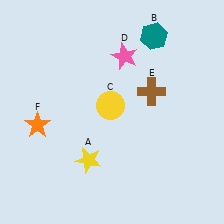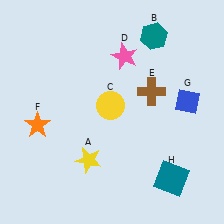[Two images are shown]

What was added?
A blue diamond (G), a teal square (H) were added in Image 2.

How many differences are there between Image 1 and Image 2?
There are 2 differences between the two images.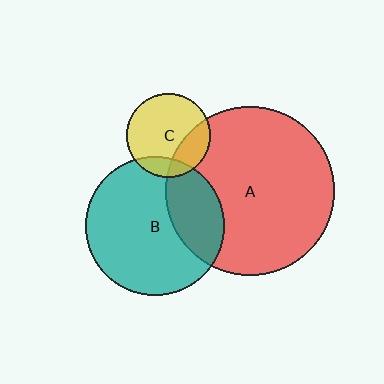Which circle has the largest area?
Circle A (red).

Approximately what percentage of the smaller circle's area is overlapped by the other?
Approximately 25%.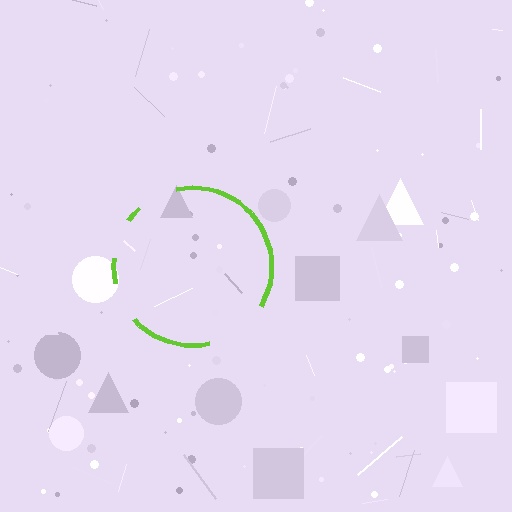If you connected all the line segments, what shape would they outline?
They would outline a circle.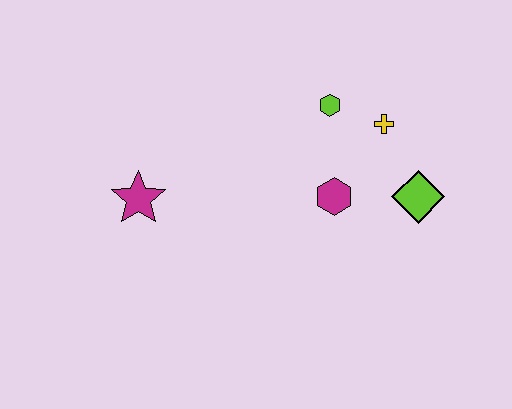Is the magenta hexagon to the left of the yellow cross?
Yes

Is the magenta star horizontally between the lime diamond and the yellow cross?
No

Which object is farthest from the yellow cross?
The magenta star is farthest from the yellow cross.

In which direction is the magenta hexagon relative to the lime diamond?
The magenta hexagon is to the left of the lime diamond.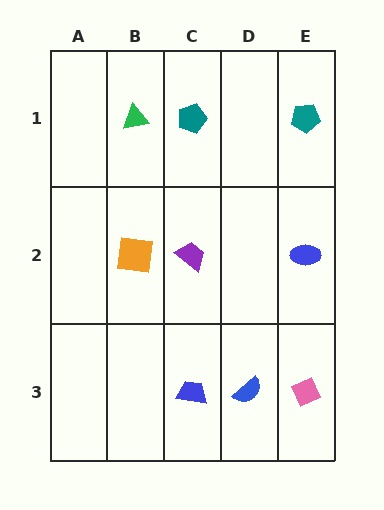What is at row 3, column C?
A blue trapezoid.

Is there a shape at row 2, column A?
No, that cell is empty.